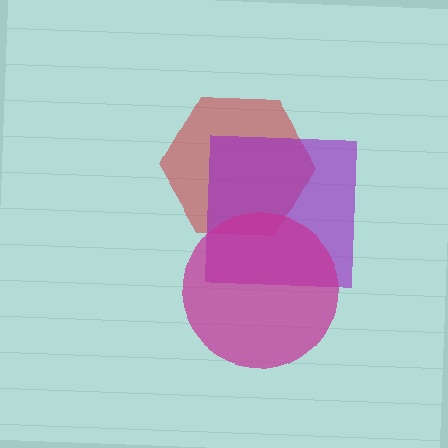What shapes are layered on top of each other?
The layered shapes are: a red hexagon, a purple square, a magenta circle.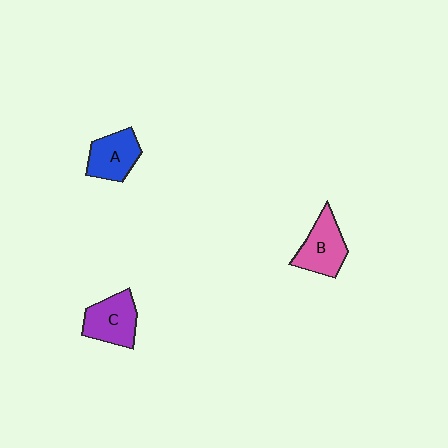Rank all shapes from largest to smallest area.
From largest to smallest: C (purple), B (pink), A (blue).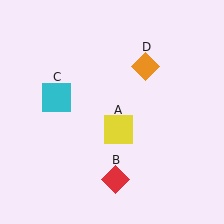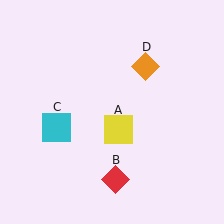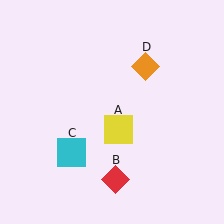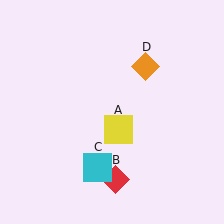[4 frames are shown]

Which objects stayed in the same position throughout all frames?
Yellow square (object A) and red diamond (object B) and orange diamond (object D) remained stationary.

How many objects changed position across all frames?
1 object changed position: cyan square (object C).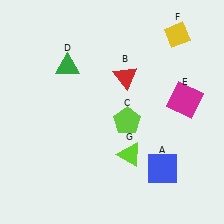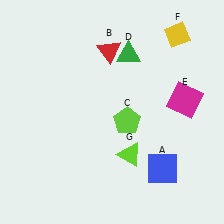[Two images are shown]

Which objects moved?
The objects that moved are: the red triangle (B), the green triangle (D).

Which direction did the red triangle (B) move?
The red triangle (B) moved up.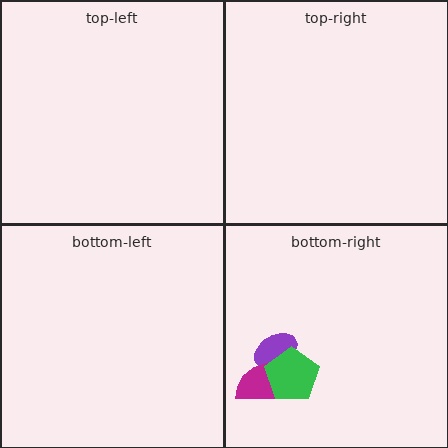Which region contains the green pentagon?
The bottom-right region.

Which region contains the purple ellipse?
The bottom-right region.